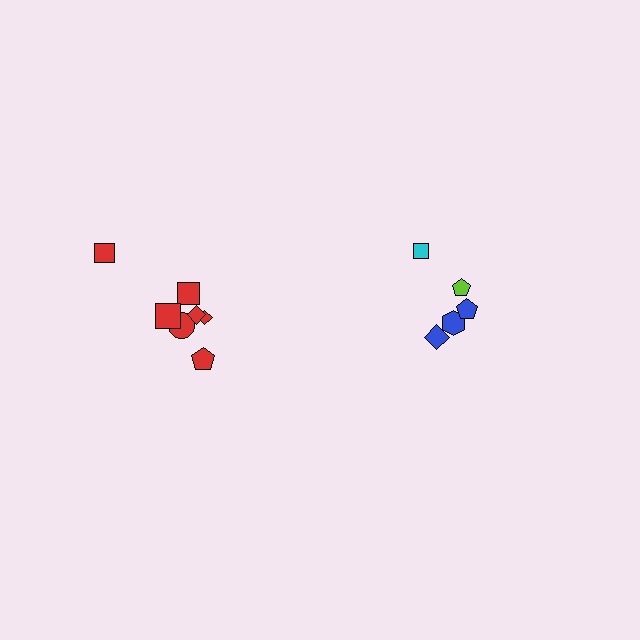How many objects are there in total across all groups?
There are 12 objects.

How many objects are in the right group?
There are 5 objects.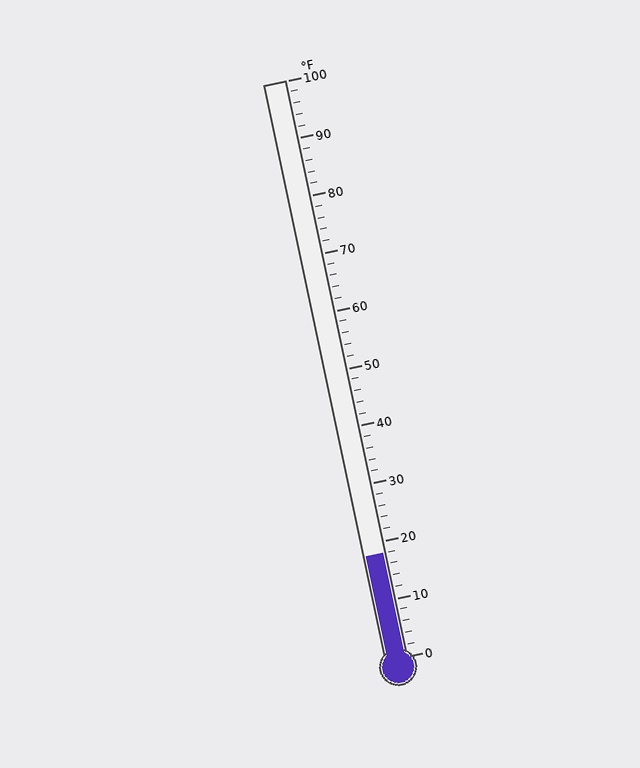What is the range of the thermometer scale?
The thermometer scale ranges from 0°F to 100°F.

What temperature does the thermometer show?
The thermometer shows approximately 18°F.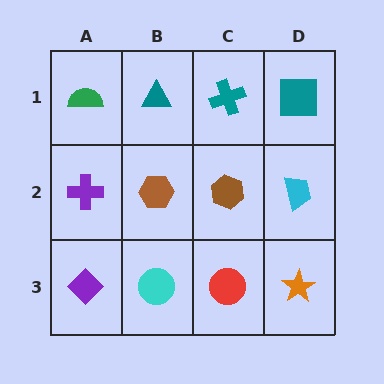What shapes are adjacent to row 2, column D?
A teal square (row 1, column D), an orange star (row 3, column D), a brown hexagon (row 2, column C).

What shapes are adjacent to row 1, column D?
A cyan trapezoid (row 2, column D), a teal cross (row 1, column C).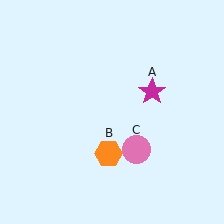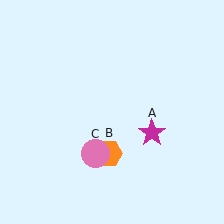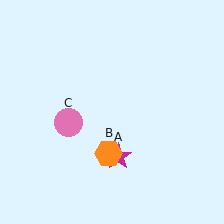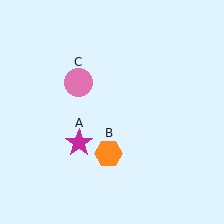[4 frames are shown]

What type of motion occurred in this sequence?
The magenta star (object A), pink circle (object C) rotated clockwise around the center of the scene.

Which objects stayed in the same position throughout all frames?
Orange hexagon (object B) remained stationary.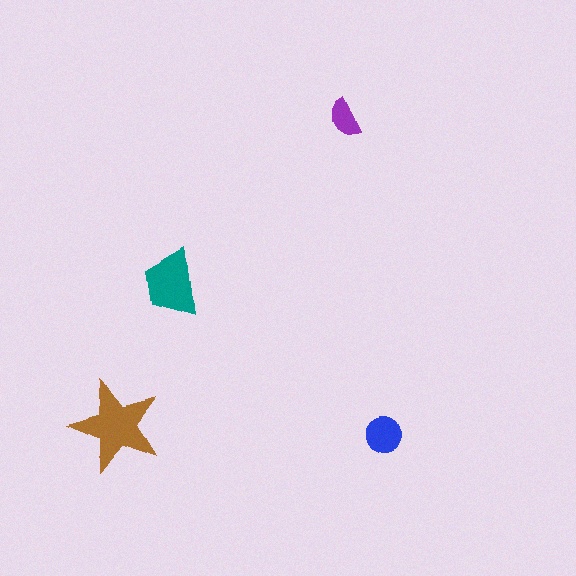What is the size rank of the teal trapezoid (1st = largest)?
2nd.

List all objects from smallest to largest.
The purple semicircle, the blue circle, the teal trapezoid, the brown star.